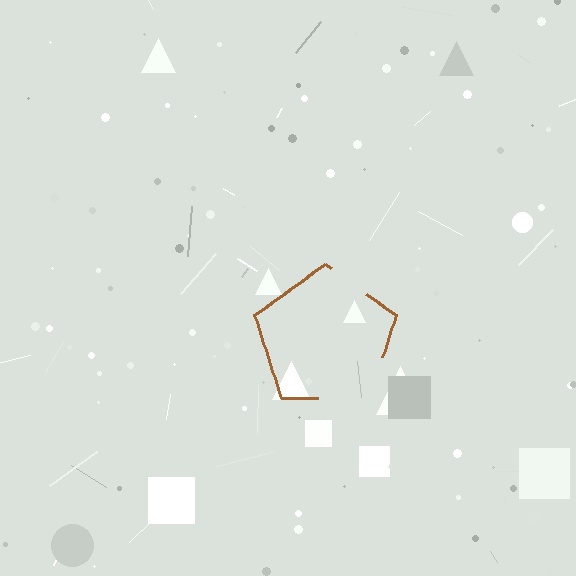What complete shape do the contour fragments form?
The contour fragments form a pentagon.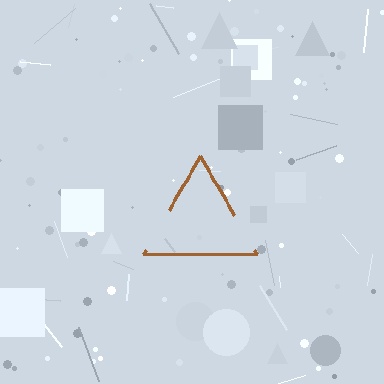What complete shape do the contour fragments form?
The contour fragments form a triangle.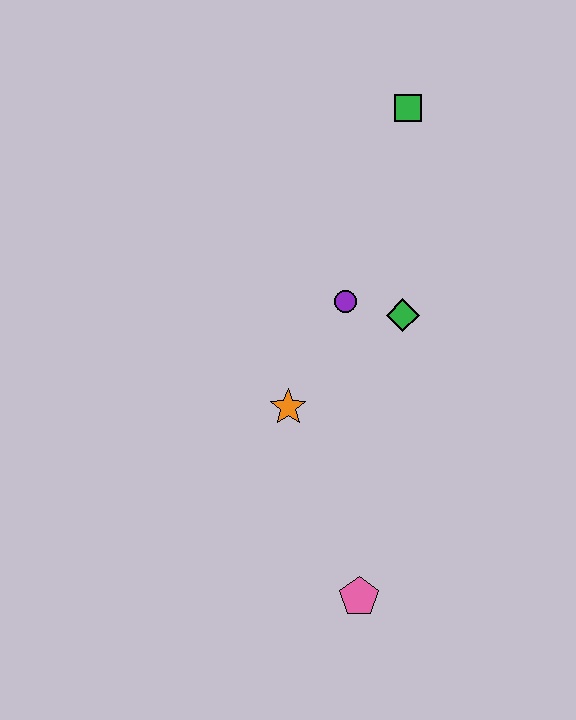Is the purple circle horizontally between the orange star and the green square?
Yes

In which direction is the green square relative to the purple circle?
The green square is above the purple circle.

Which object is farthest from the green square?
The pink pentagon is farthest from the green square.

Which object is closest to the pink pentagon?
The orange star is closest to the pink pentagon.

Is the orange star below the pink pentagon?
No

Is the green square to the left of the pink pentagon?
No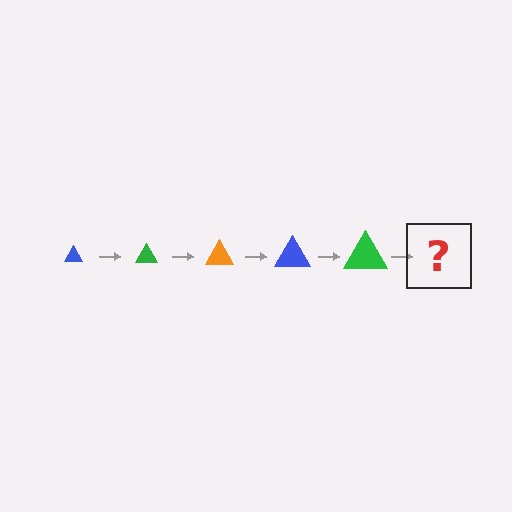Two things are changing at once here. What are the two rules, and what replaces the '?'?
The two rules are that the triangle grows larger each step and the color cycles through blue, green, and orange. The '?' should be an orange triangle, larger than the previous one.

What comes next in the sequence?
The next element should be an orange triangle, larger than the previous one.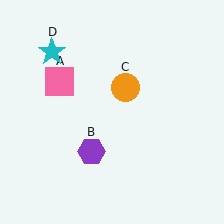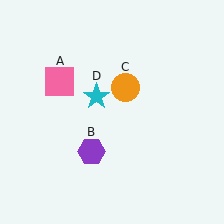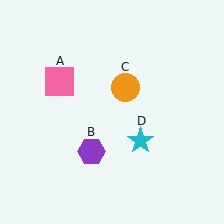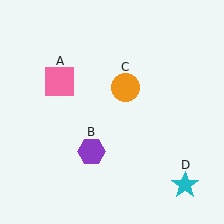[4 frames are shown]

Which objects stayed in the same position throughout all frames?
Pink square (object A) and purple hexagon (object B) and orange circle (object C) remained stationary.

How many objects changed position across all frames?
1 object changed position: cyan star (object D).